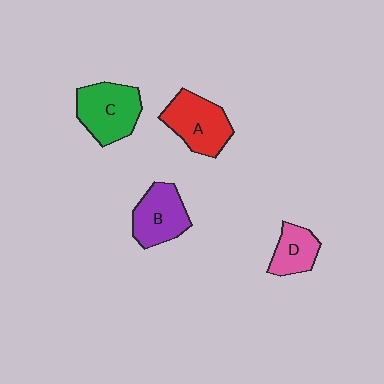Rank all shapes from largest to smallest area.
From largest to smallest: C (green), A (red), B (purple), D (pink).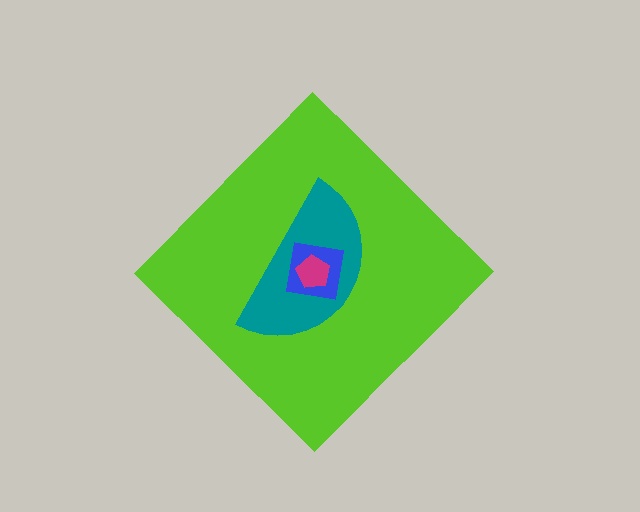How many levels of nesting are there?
4.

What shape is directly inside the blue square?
The magenta pentagon.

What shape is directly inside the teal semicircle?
The blue square.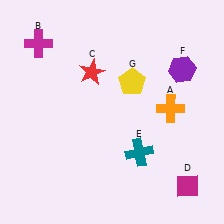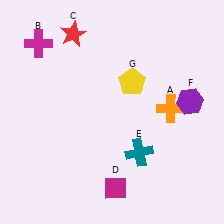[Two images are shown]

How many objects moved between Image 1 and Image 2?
3 objects moved between the two images.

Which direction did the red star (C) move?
The red star (C) moved up.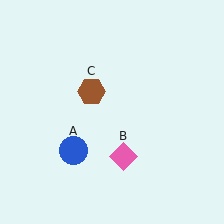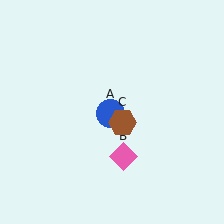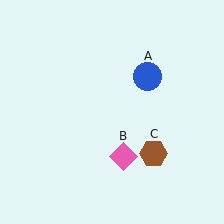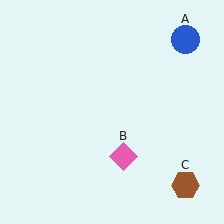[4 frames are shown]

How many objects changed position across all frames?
2 objects changed position: blue circle (object A), brown hexagon (object C).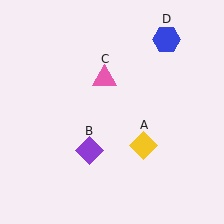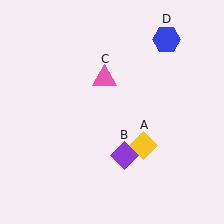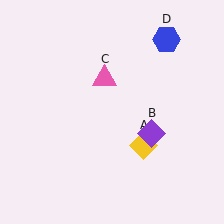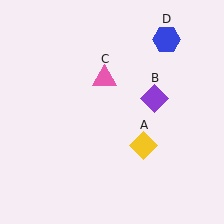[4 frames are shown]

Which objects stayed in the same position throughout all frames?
Yellow diamond (object A) and pink triangle (object C) and blue hexagon (object D) remained stationary.